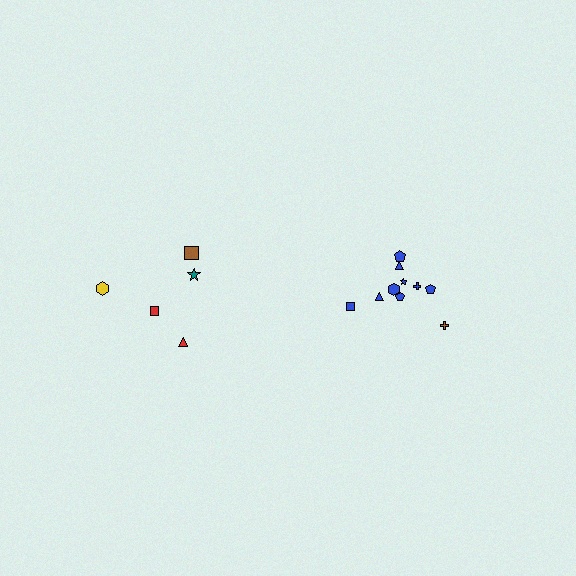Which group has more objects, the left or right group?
The right group.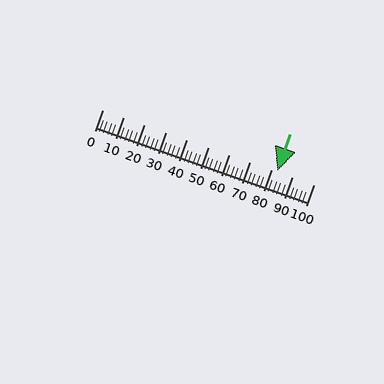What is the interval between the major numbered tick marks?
The major tick marks are spaced 10 units apart.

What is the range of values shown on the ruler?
The ruler shows values from 0 to 100.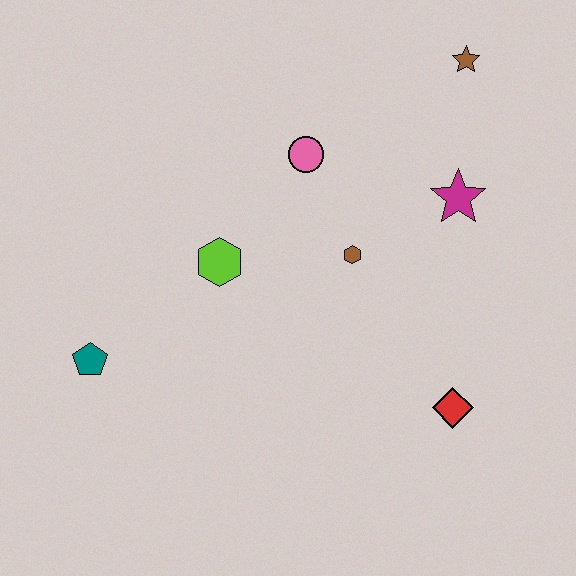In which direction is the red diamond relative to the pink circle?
The red diamond is below the pink circle.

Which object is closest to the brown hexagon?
The pink circle is closest to the brown hexagon.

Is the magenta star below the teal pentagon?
No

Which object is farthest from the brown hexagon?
The teal pentagon is farthest from the brown hexagon.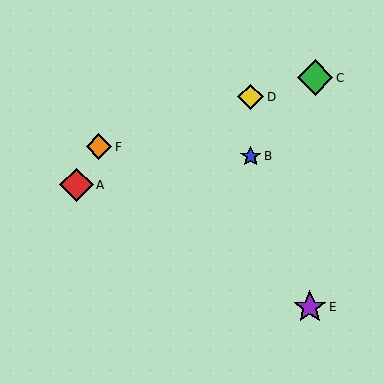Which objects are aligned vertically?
Objects B, D are aligned vertically.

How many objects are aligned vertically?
2 objects (B, D) are aligned vertically.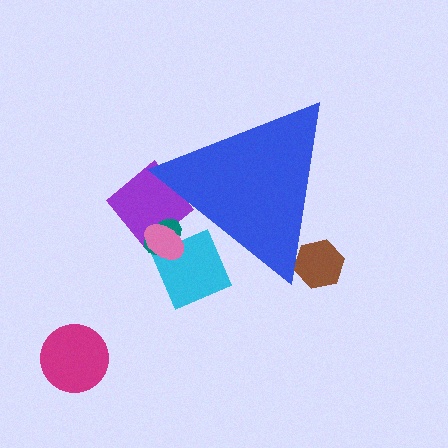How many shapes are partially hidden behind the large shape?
5 shapes are partially hidden.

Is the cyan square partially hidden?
Yes, the cyan square is partially hidden behind the blue triangle.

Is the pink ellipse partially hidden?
Yes, the pink ellipse is partially hidden behind the blue triangle.